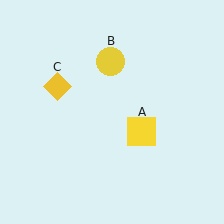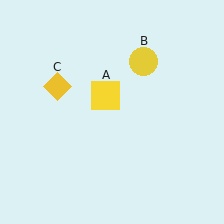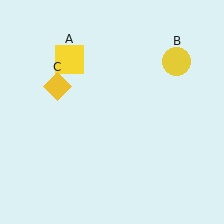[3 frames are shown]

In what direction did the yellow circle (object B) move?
The yellow circle (object B) moved right.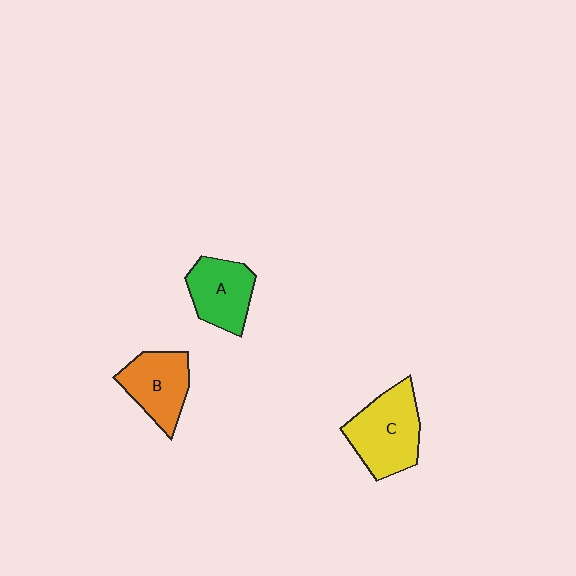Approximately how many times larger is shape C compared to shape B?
Approximately 1.2 times.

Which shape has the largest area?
Shape C (yellow).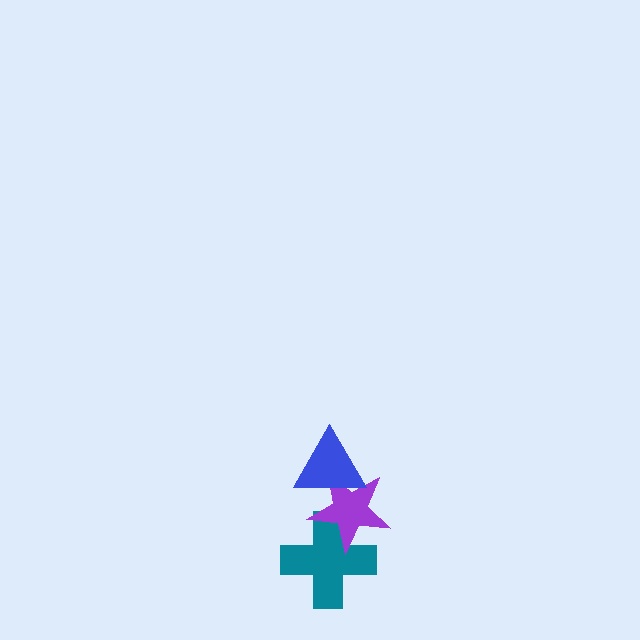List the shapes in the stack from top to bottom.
From top to bottom: the blue triangle, the purple star, the teal cross.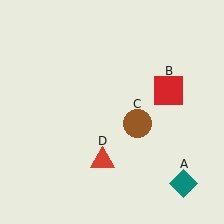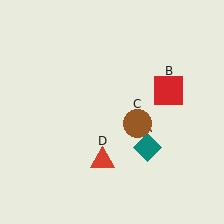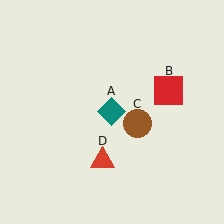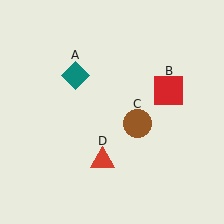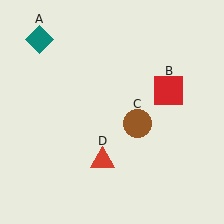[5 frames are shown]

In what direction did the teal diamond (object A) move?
The teal diamond (object A) moved up and to the left.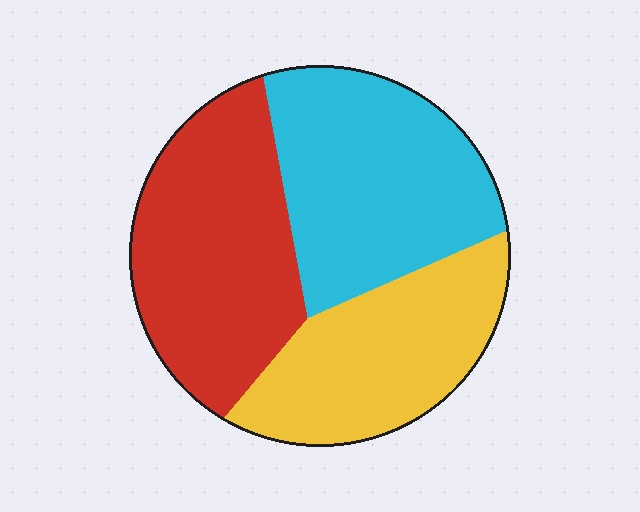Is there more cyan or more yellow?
Cyan.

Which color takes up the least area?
Yellow, at roughly 30%.